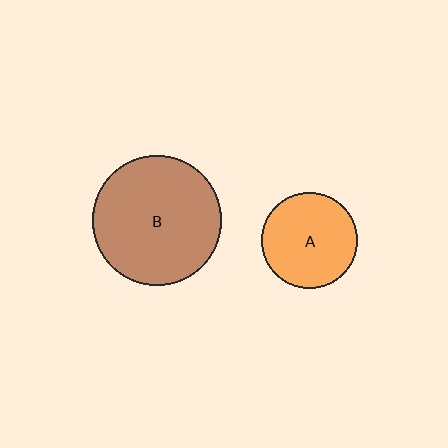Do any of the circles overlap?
No, none of the circles overlap.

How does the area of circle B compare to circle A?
Approximately 1.8 times.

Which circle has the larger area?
Circle B (brown).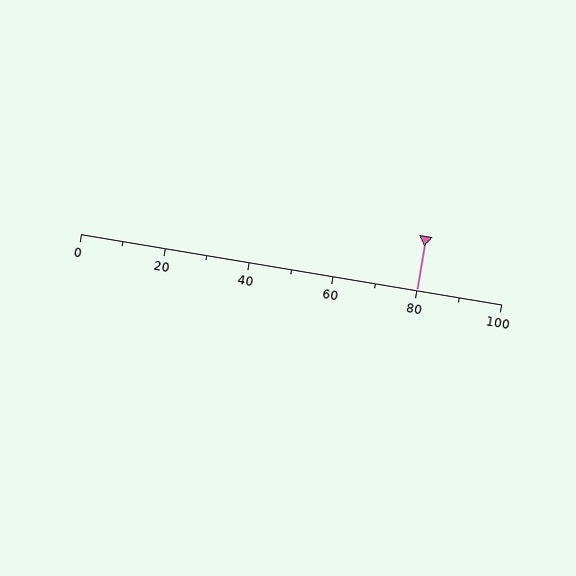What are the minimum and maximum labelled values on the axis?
The axis runs from 0 to 100.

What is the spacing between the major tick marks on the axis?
The major ticks are spaced 20 apart.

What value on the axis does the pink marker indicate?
The marker indicates approximately 80.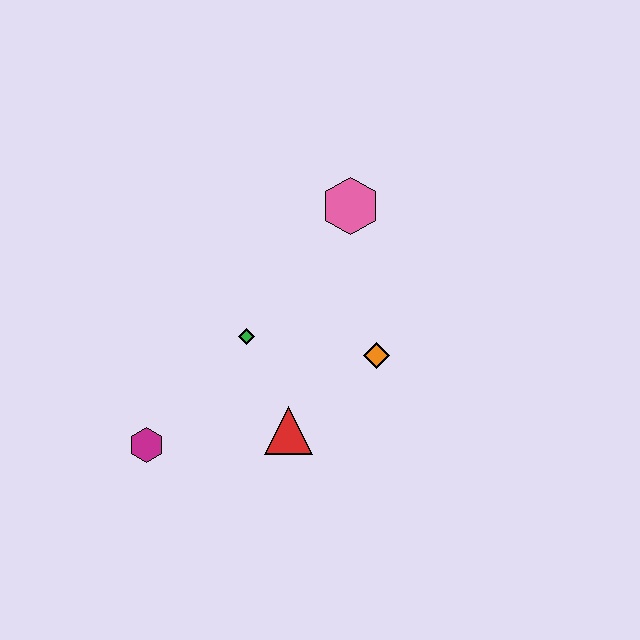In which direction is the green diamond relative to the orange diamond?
The green diamond is to the left of the orange diamond.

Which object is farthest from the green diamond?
The pink hexagon is farthest from the green diamond.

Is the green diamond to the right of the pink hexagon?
No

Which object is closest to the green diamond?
The red triangle is closest to the green diamond.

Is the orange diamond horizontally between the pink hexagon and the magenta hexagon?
No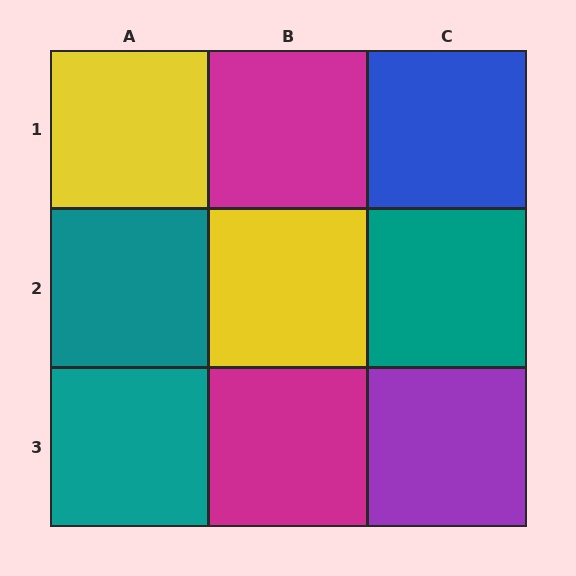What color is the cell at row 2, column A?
Teal.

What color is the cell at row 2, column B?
Yellow.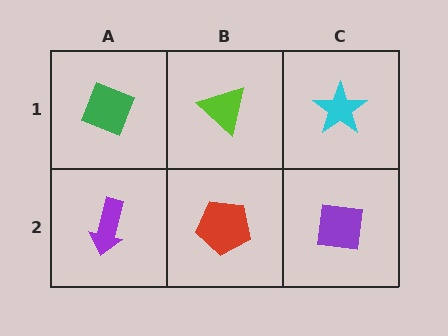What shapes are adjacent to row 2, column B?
A lime triangle (row 1, column B), a purple arrow (row 2, column A), a purple square (row 2, column C).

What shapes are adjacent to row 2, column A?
A green diamond (row 1, column A), a red pentagon (row 2, column B).